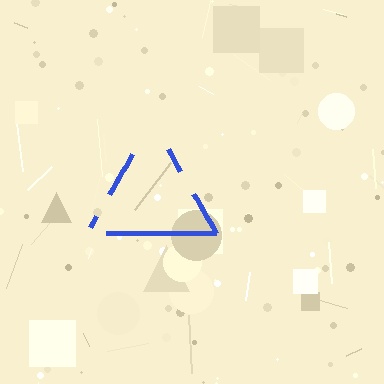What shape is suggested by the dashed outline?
The dashed outline suggests a triangle.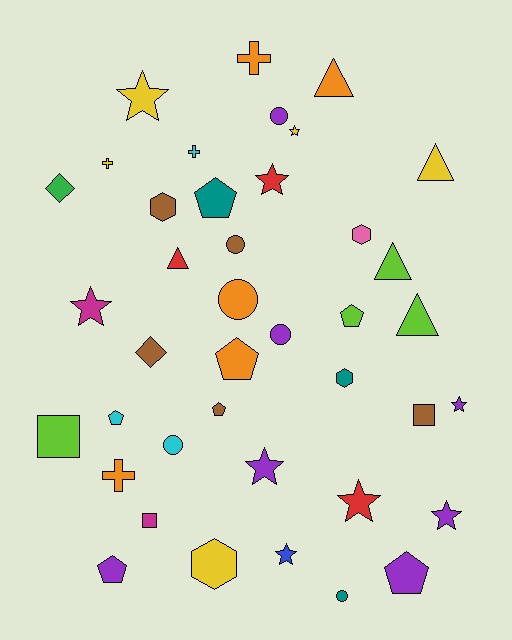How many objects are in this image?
There are 40 objects.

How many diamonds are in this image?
There are 2 diamonds.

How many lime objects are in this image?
There are 4 lime objects.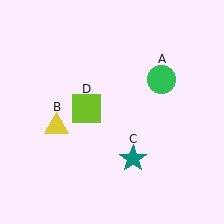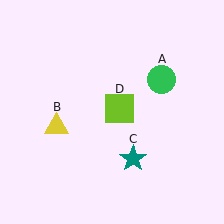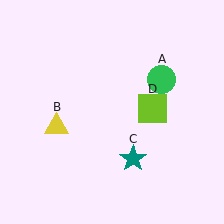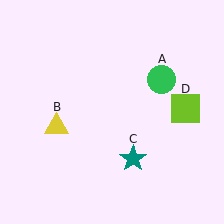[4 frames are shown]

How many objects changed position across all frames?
1 object changed position: lime square (object D).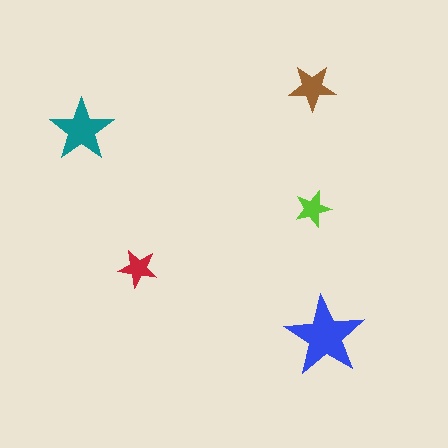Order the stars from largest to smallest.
the blue one, the teal one, the brown one, the red one, the lime one.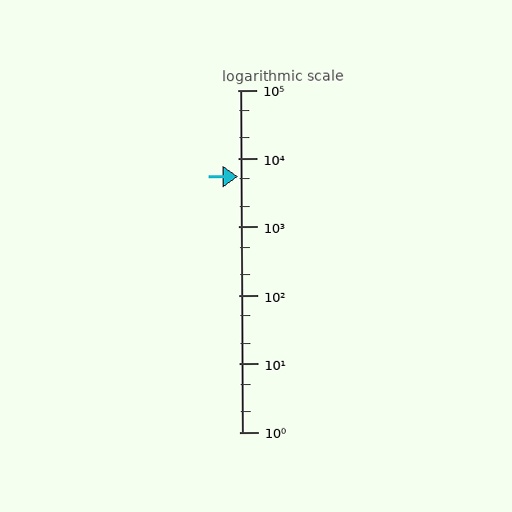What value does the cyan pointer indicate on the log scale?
The pointer indicates approximately 5400.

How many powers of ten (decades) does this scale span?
The scale spans 5 decades, from 1 to 100000.